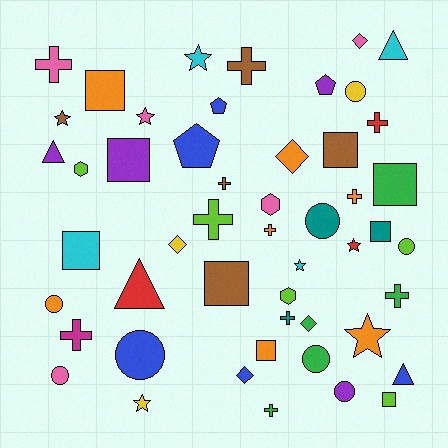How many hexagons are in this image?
There are 3 hexagons.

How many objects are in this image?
There are 50 objects.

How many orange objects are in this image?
There are 7 orange objects.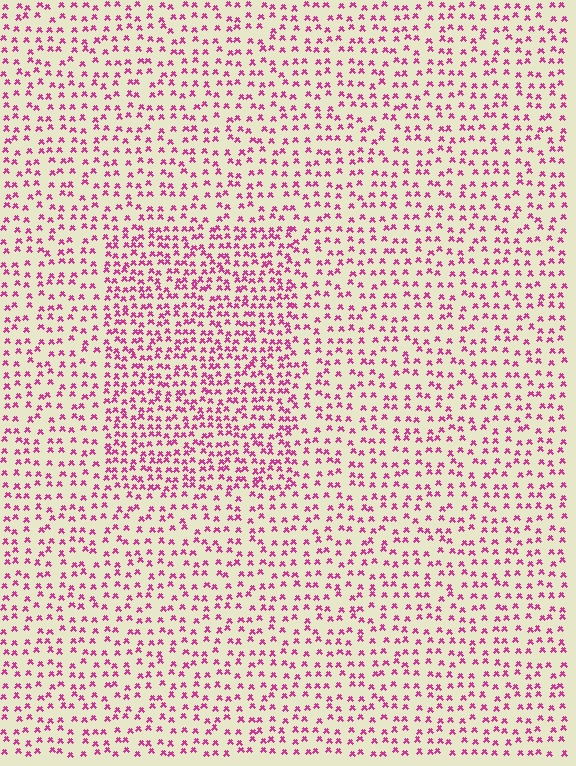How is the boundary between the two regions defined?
The boundary is defined by a change in element density (approximately 1.7x ratio). All elements are the same color, size, and shape.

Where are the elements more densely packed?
The elements are more densely packed inside the rectangle boundary.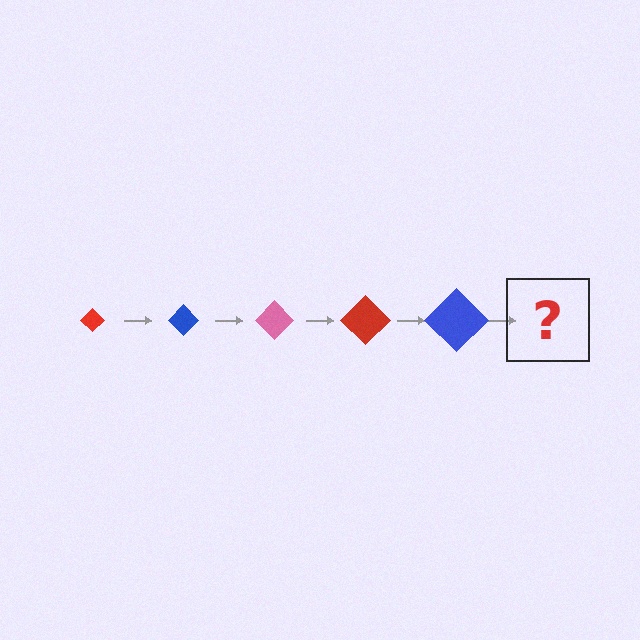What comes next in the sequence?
The next element should be a pink diamond, larger than the previous one.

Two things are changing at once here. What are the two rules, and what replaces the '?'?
The two rules are that the diamond grows larger each step and the color cycles through red, blue, and pink. The '?' should be a pink diamond, larger than the previous one.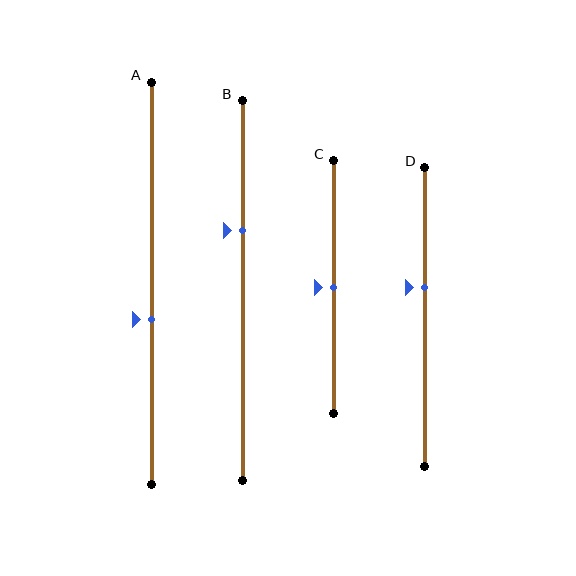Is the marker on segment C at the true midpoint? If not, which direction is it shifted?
Yes, the marker on segment C is at the true midpoint.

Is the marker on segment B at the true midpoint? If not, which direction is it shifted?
No, the marker on segment B is shifted upward by about 16% of the segment length.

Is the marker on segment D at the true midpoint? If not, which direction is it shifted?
No, the marker on segment D is shifted upward by about 10% of the segment length.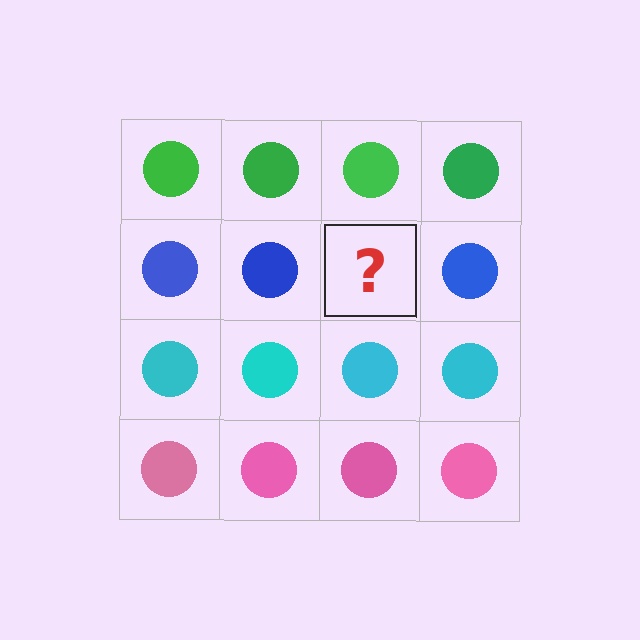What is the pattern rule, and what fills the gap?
The rule is that each row has a consistent color. The gap should be filled with a blue circle.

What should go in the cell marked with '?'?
The missing cell should contain a blue circle.